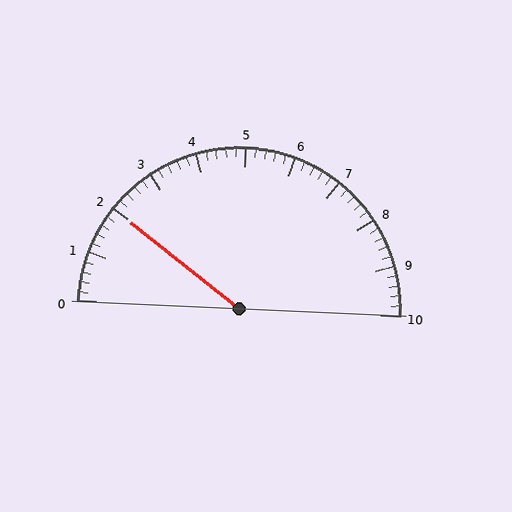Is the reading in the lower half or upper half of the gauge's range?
The reading is in the lower half of the range (0 to 10).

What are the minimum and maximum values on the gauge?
The gauge ranges from 0 to 10.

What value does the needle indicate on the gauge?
The needle indicates approximately 2.0.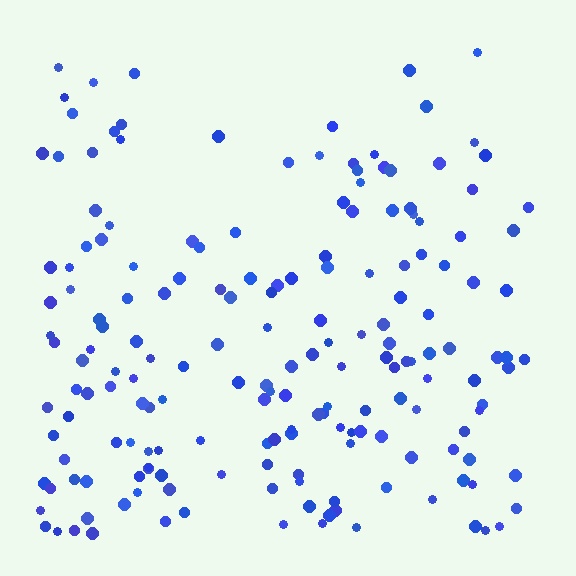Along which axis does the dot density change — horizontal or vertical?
Vertical.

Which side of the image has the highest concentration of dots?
The bottom.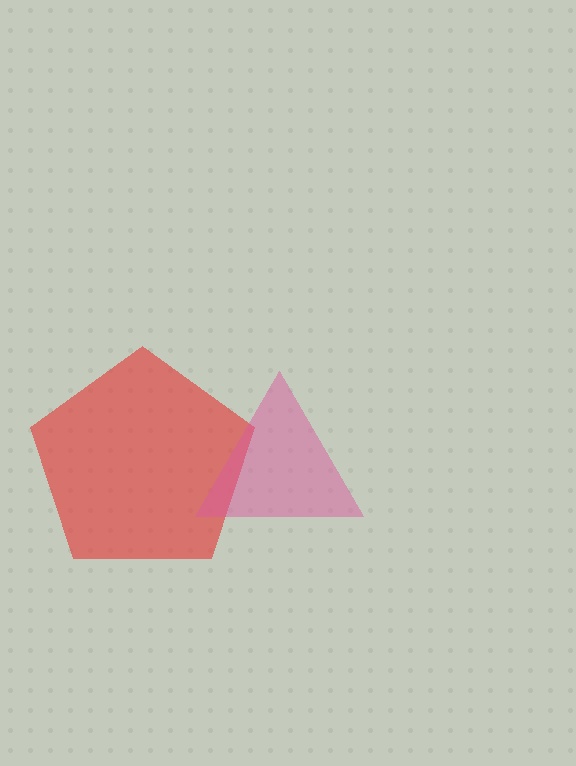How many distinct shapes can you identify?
There are 2 distinct shapes: a red pentagon, a pink triangle.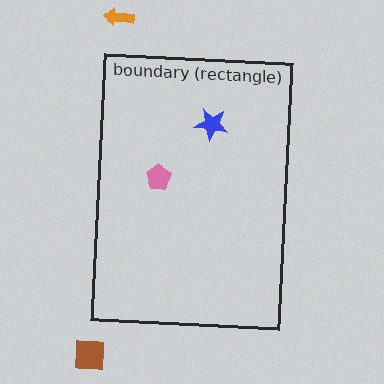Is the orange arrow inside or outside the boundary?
Outside.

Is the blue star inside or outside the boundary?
Inside.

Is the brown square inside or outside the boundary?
Outside.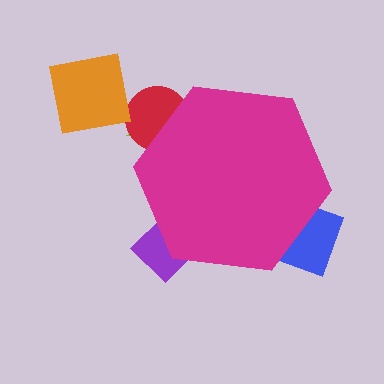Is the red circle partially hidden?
Yes, the red circle is partially hidden behind the magenta hexagon.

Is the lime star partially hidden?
Yes, the lime star is partially hidden behind the magenta hexagon.